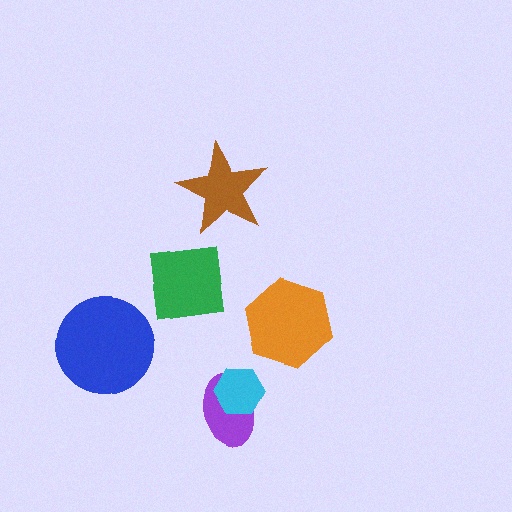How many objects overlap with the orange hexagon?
0 objects overlap with the orange hexagon.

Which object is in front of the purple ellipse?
The cyan hexagon is in front of the purple ellipse.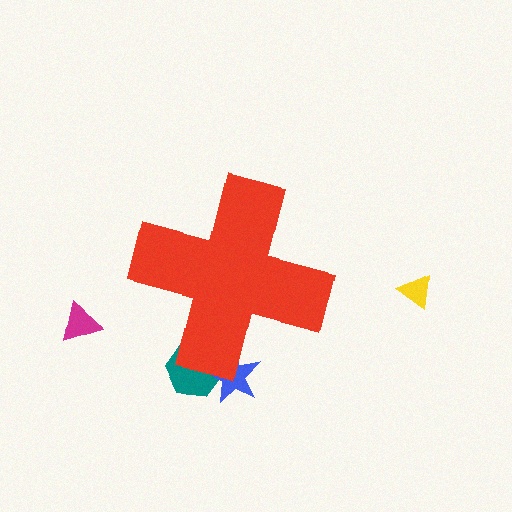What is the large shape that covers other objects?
A red cross.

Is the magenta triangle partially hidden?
No, the magenta triangle is fully visible.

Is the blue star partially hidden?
Yes, the blue star is partially hidden behind the red cross.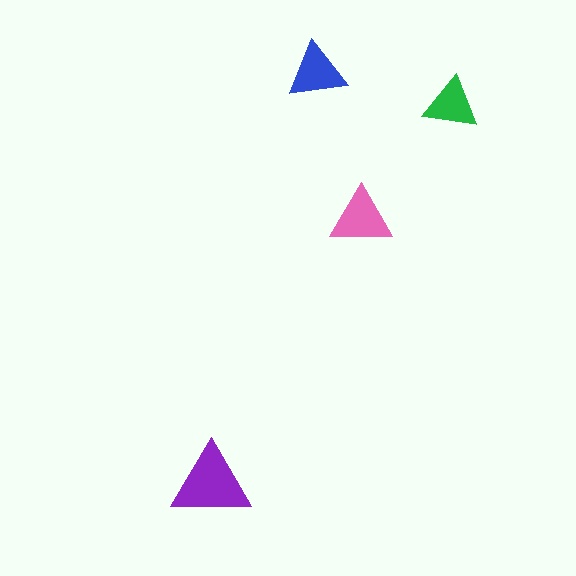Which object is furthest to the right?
The green triangle is rightmost.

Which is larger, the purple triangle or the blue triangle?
The purple one.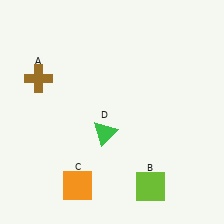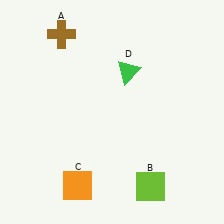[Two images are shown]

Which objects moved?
The objects that moved are: the brown cross (A), the green triangle (D).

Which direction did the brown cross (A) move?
The brown cross (A) moved up.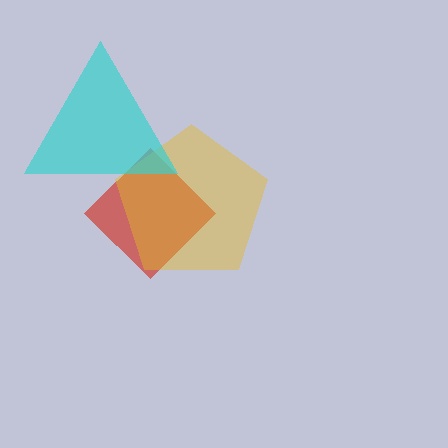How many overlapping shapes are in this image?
There are 3 overlapping shapes in the image.